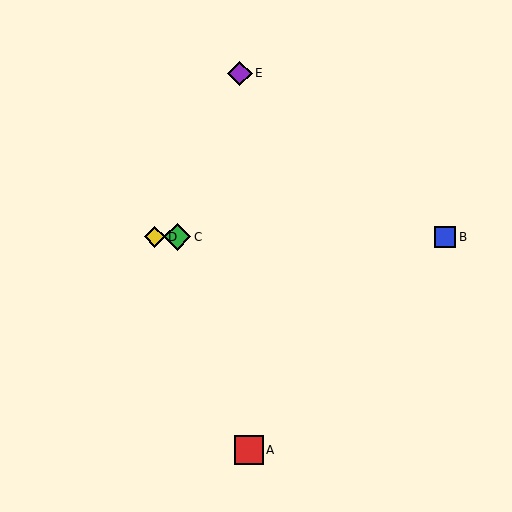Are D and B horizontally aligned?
Yes, both are at y≈237.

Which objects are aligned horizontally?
Objects B, C, D are aligned horizontally.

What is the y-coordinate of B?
Object B is at y≈237.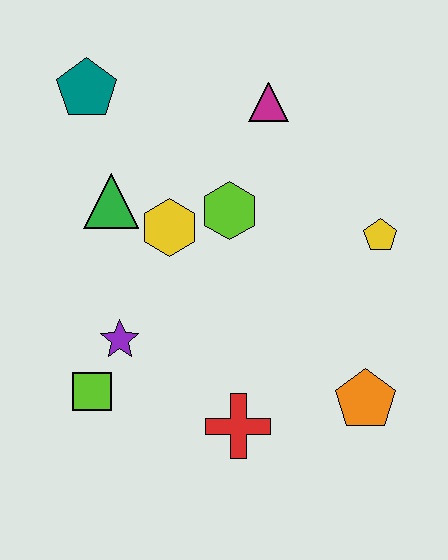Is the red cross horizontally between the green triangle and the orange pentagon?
Yes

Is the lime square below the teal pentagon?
Yes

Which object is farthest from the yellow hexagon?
The orange pentagon is farthest from the yellow hexagon.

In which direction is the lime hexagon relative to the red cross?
The lime hexagon is above the red cross.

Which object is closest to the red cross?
The orange pentagon is closest to the red cross.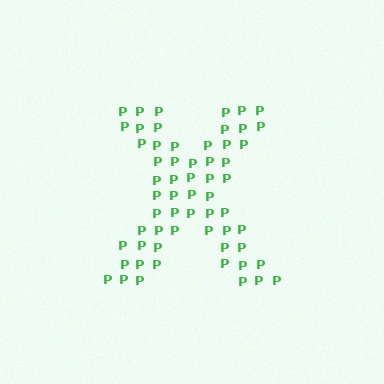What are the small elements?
The small elements are letter P's.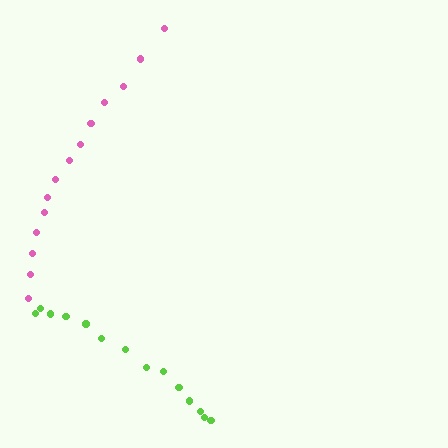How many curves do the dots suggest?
There are 2 distinct paths.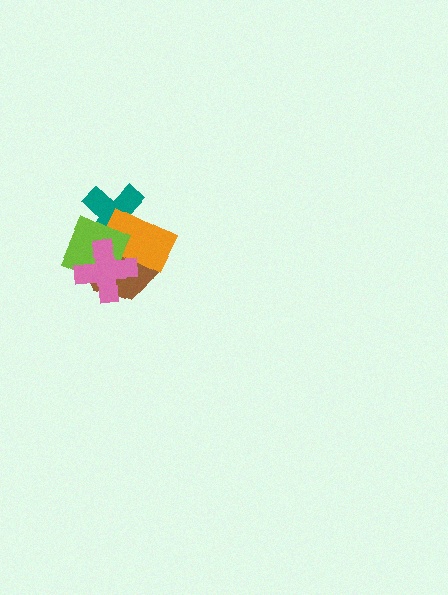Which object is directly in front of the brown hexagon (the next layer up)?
The orange rectangle is directly in front of the brown hexagon.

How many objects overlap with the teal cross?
4 objects overlap with the teal cross.